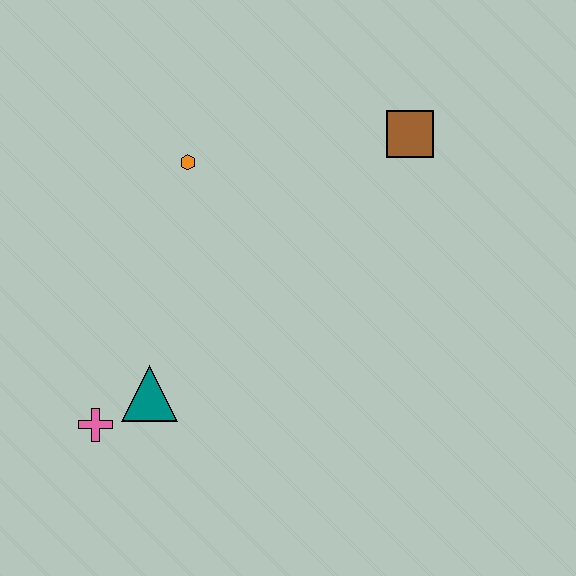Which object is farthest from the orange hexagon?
The pink cross is farthest from the orange hexagon.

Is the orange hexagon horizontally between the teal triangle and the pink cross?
No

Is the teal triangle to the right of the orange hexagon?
No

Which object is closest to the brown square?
The orange hexagon is closest to the brown square.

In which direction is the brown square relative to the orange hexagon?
The brown square is to the right of the orange hexagon.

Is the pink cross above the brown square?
No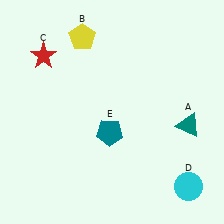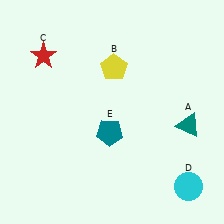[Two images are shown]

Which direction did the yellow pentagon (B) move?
The yellow pentagon (B) moved right.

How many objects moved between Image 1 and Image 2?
1 object moved between the two images.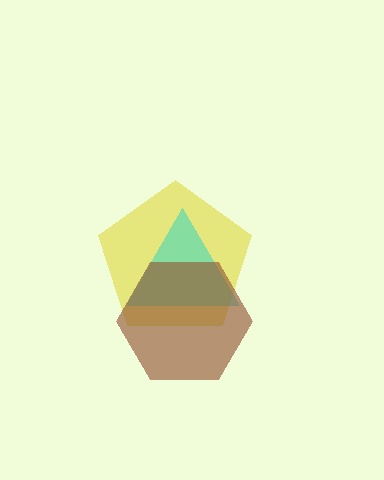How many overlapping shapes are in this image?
There are 3 overlapping shapes in the image.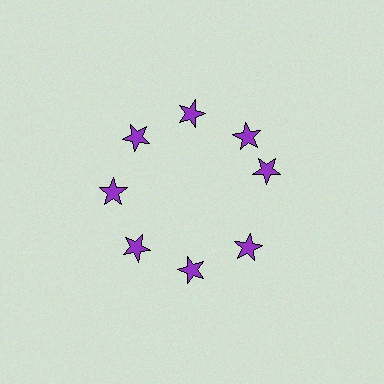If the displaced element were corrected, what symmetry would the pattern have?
It would have 8-fold rotational symmetry — the pattern would map onto itself every 45 degrees.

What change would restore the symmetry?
The symmetry would be restored by rotating it back into even spacing with its neighbors so that all 8 stars sit at equal angles and equal distance from the center.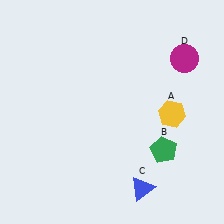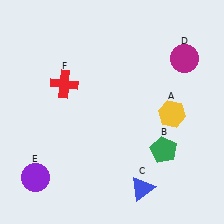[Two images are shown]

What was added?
A purple circle (E), a red cross (F) were added in Image 2.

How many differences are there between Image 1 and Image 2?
There are 2 differences between the two images.